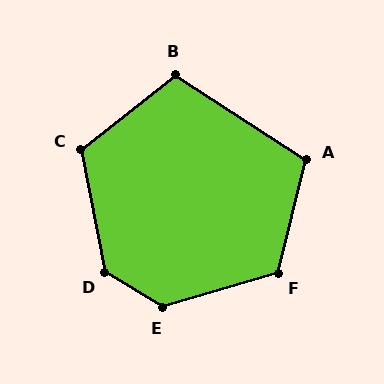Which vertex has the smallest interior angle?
B, at approximately 108 degrees.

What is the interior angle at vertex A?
Approximately 109 degrees (obtuse).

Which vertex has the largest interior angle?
E, at approximately 133 degrees.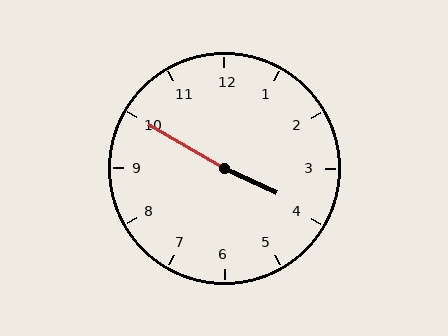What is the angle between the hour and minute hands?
Approximately 175 degrees.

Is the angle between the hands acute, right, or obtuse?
It is obtuse.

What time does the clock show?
3:50.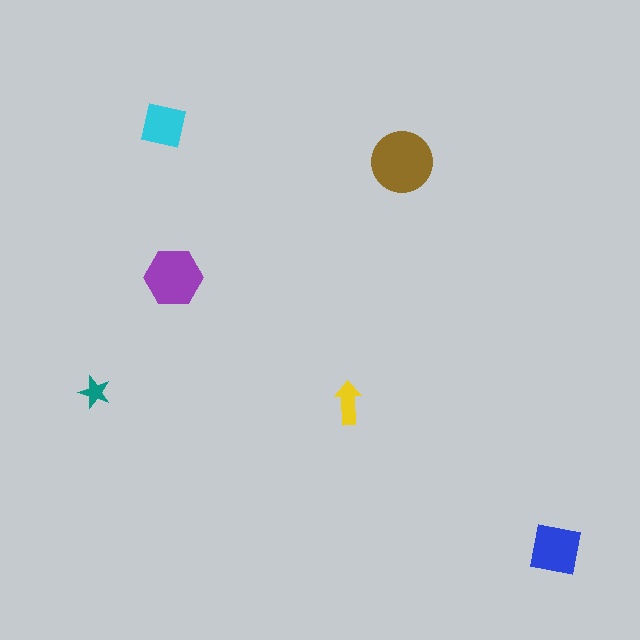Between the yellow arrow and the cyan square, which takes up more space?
The cyan square.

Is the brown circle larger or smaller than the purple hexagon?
Larger.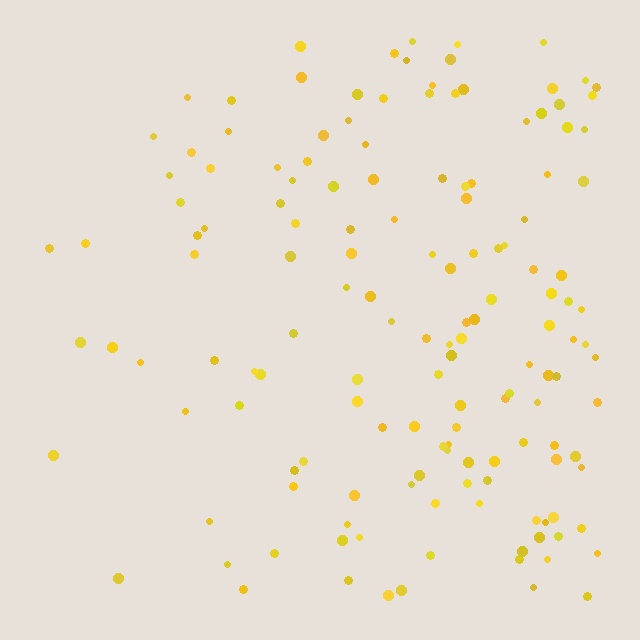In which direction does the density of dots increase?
From left to right, with the right side densest.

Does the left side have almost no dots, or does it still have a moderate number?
Still a moderate number, just noticeably fewer than the right.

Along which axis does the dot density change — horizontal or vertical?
Horizontal.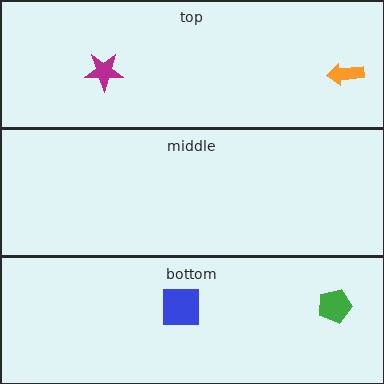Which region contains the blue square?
The bottom region.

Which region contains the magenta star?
The top region.